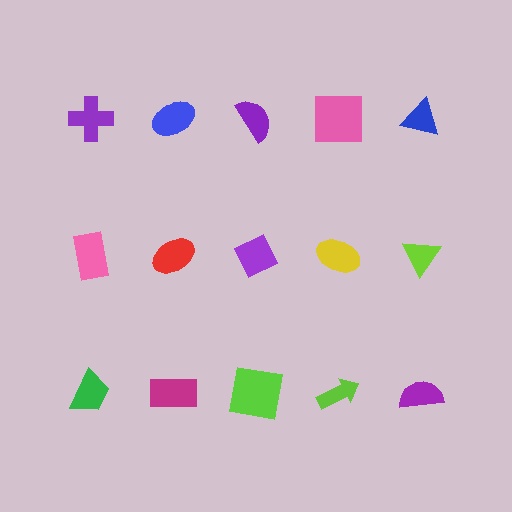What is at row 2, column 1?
A pink rectangle.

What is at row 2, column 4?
A yellow ellipse.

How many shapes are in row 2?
5 shapes.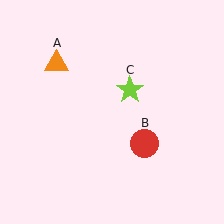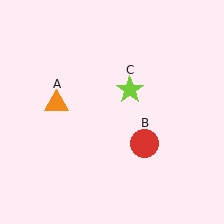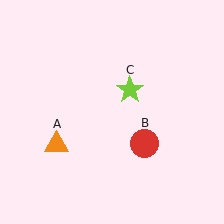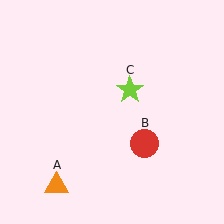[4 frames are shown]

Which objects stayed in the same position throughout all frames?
Red circle (object B) and lime star (object C) remained stationary.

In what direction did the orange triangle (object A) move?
The orange triangle (object A) moved down.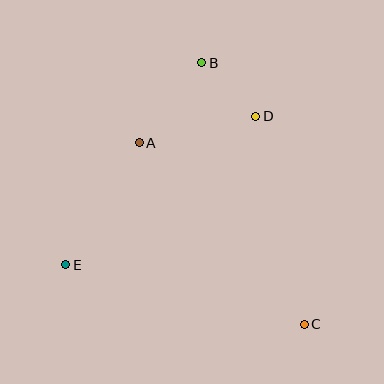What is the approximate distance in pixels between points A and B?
The distance between A and B is approximately 101 pixels.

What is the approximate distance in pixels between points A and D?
The distance between A and D is approximately 120 pixels.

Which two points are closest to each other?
Points B and D are closest to each other.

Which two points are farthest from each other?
Points B and C are farthest from each other.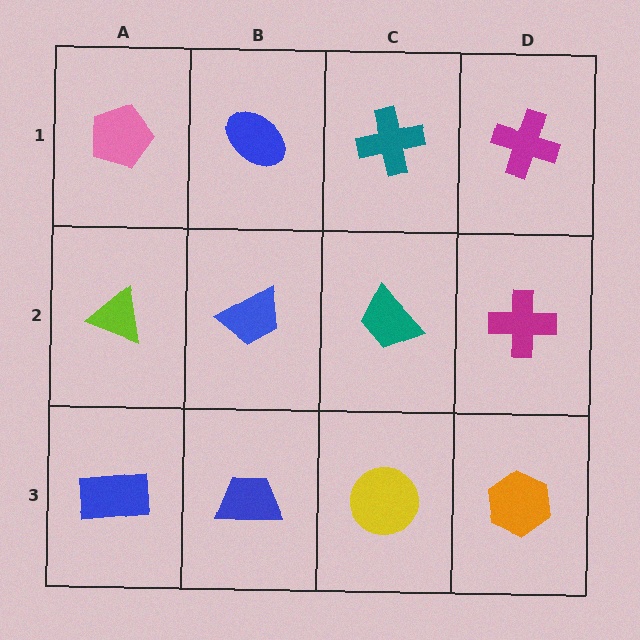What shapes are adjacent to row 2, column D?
A magenta cross (row 1, column D), an orange hexagon (row 3, column D), a teal trapezoid (row 2, column C).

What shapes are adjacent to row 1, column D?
A magenta cross (row 2, column D), a teal cross (row 1, column C).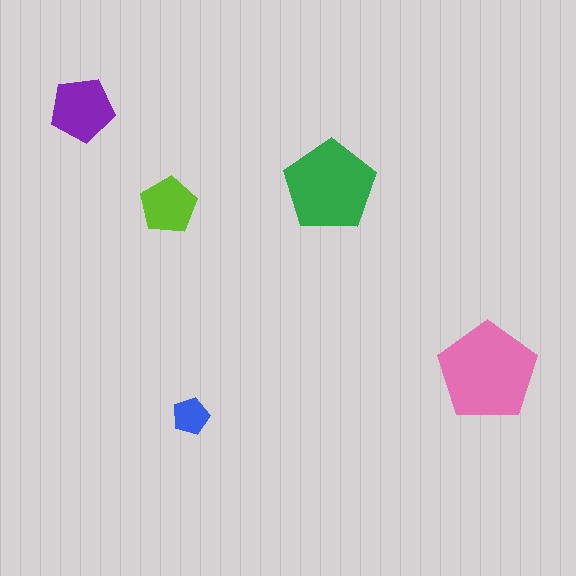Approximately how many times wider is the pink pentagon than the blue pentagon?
About 2.5 times wider.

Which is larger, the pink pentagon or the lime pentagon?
The pink one.